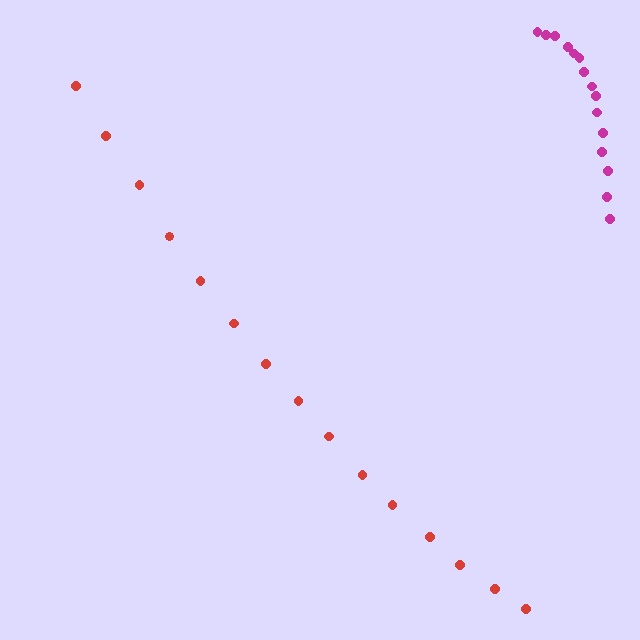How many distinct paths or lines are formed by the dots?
There are 2 distinct paths.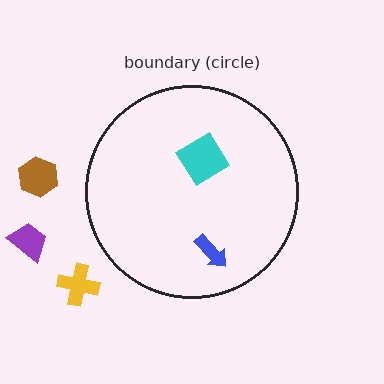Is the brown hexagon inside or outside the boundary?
Outside.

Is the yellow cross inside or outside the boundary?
Outside.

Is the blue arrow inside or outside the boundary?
Inside.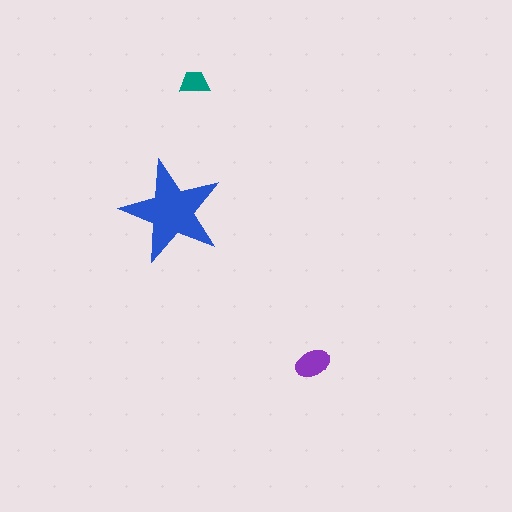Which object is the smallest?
The teal trapezoid.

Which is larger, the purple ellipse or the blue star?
The blue star.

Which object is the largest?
The blue star.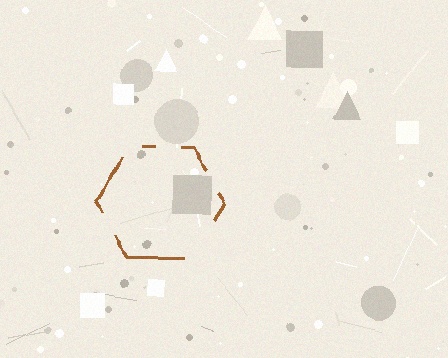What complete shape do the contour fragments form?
The contour fragments form a hexagon.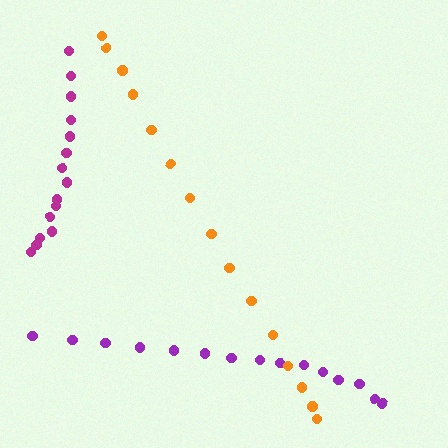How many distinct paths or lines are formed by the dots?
There are 3 distinct paths.